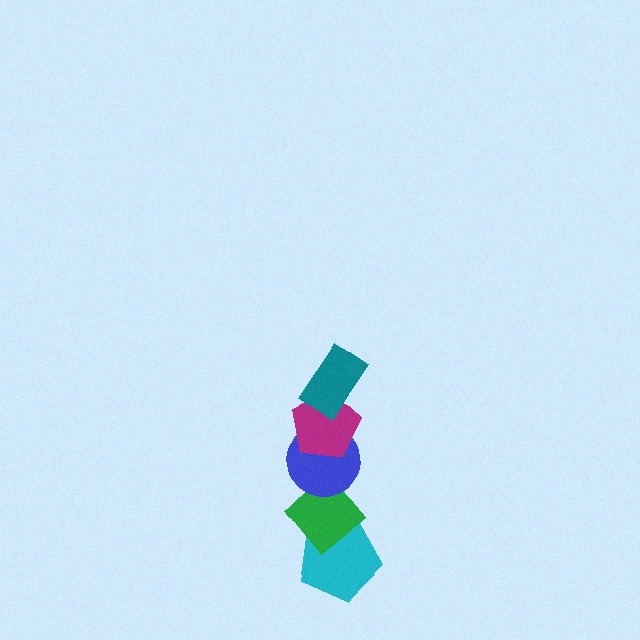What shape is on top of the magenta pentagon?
The teal rectangle is on top of the magenta pentagon.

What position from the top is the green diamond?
The green diamond is 4th from the top.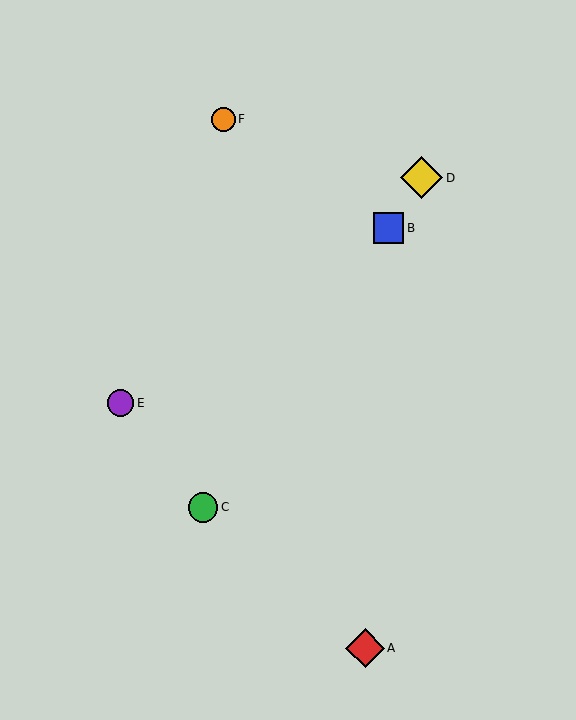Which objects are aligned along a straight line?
Objects B, C, D are aligned along a straight line.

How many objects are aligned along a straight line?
3 objects (B, C, D) are aligned along a straight line.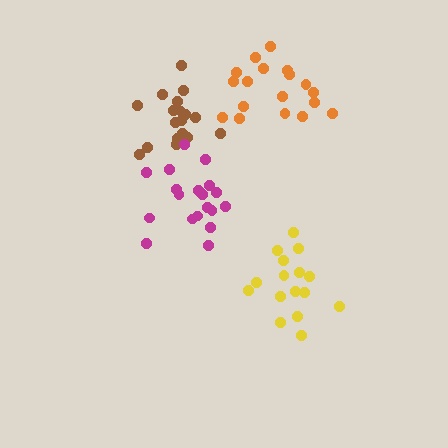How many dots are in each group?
Group 1: 18 dots, Group 2: 18 dots, Group 3: 16 dots, Group 4: 19 dots (71 total).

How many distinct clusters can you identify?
There are 4 distinct clusters.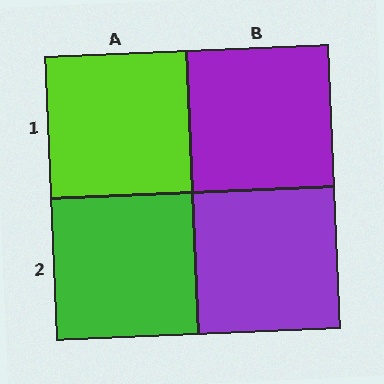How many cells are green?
1 cell is green.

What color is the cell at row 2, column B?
Purple.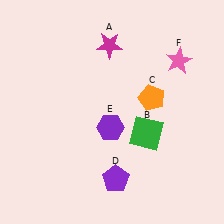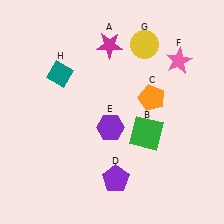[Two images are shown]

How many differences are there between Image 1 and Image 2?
There are 2 differences between the two images.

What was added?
A yellow circle (G), a teal diamond (H) were added in Image 2.